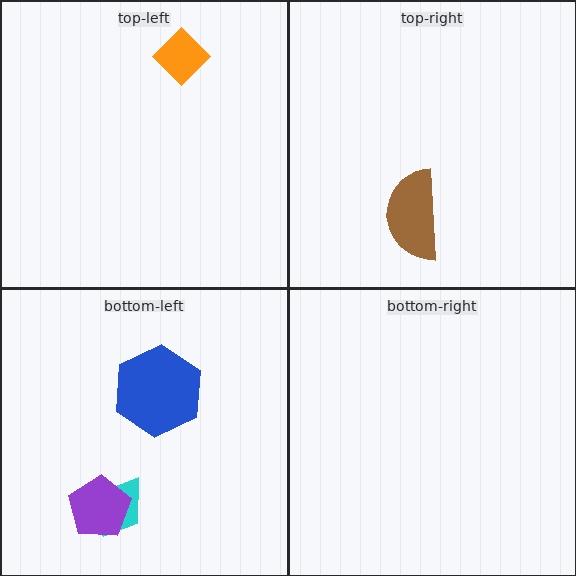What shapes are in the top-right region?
The brown semicircle.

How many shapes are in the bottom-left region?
3.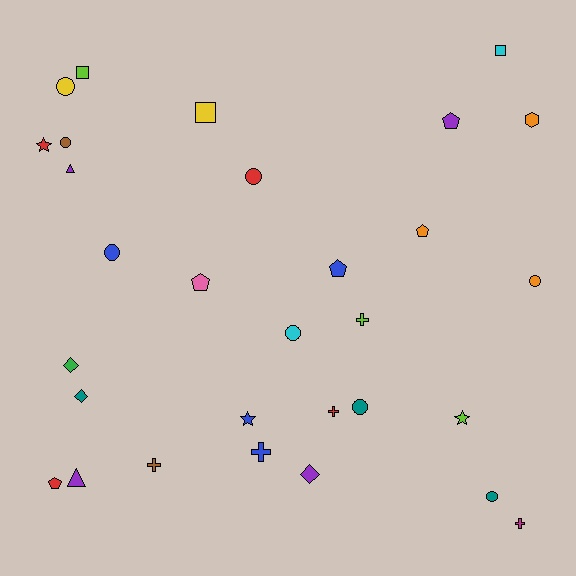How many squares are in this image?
There are 3 squares.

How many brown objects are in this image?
There are 2 brown objects.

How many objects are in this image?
There are 30 objects.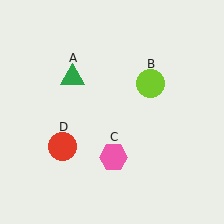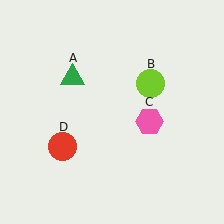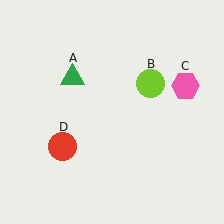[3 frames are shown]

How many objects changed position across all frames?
1 object changed position: pink hexagon (object C).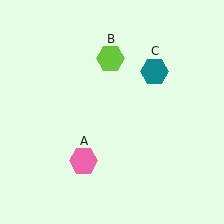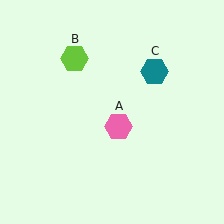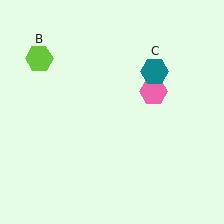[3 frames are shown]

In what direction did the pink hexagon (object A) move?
The pink hexagon (object A) moved up and to the right.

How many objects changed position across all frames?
2 objects changed position: pink hexagon (object A), lime hexagon (object B).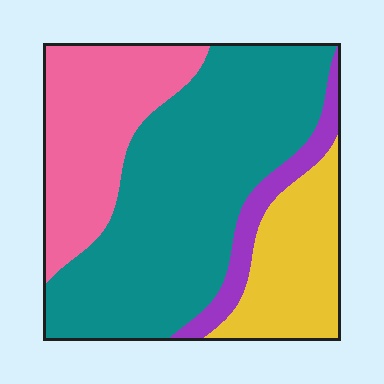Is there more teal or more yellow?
Teal.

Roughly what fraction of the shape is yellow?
Yellow takes up about one sixth (1/6) of the shape.